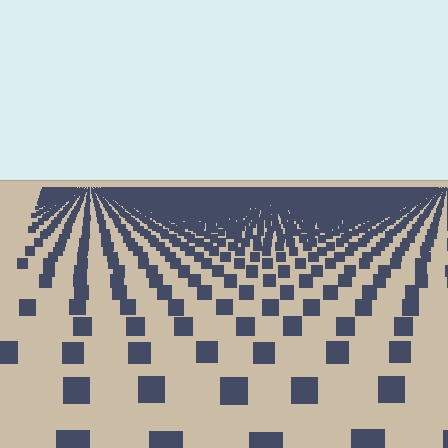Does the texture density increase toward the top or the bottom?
Density increases toward the top.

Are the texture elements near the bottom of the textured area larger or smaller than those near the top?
Larger. Near the bottom, elements are closer to the viewer and appear at a bigger on-screen size.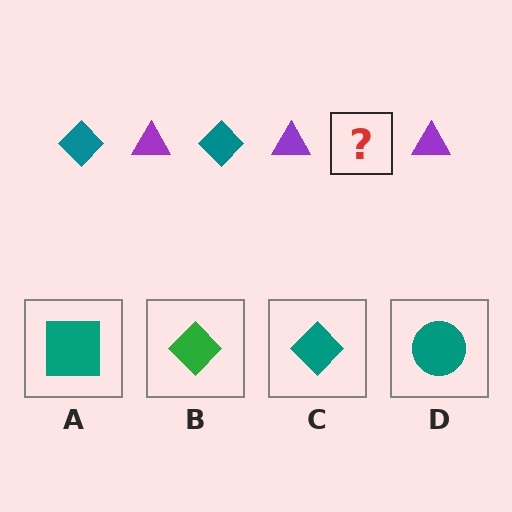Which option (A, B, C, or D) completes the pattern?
C.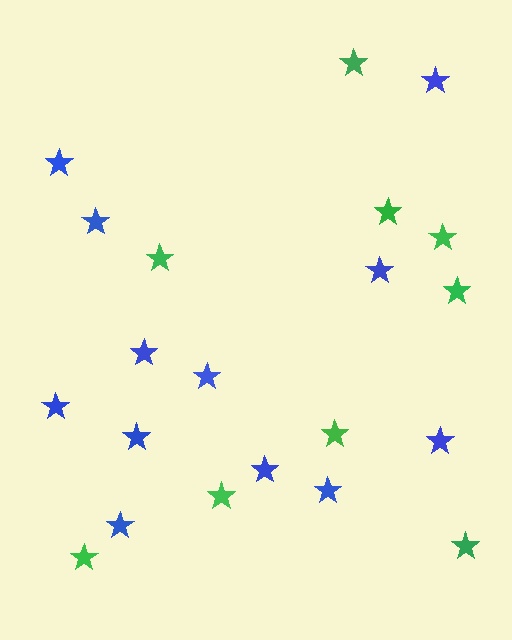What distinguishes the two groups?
There are 2 groups: one group of green stars (9) and one group of blue stars (12).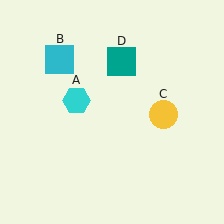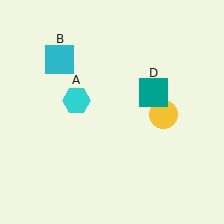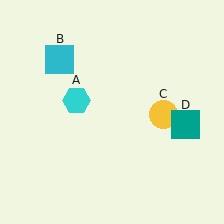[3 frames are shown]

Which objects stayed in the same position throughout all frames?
Cyan hexagon (object A) and cyan square (object B) and yellow circle (object C) remained stationary.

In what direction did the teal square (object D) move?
The teal square (object D) moved down and to the right.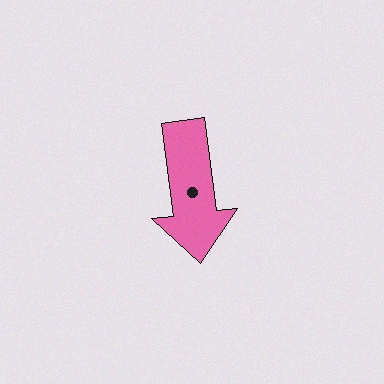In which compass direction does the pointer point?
South.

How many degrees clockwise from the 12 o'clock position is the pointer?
Approximately 173 degrees.